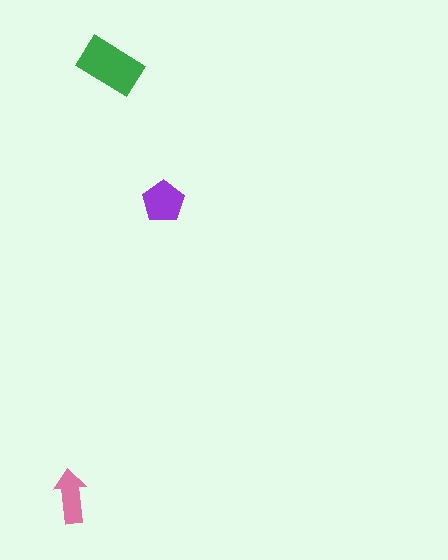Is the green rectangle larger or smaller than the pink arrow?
Larger.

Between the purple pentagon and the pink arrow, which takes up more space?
The purple pentagon.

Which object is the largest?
The green rectangle.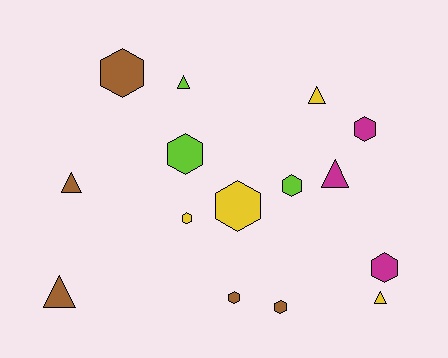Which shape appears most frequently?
Hexagon, with 9 objects.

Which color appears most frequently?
Brown, with 5 objects.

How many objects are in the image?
There are 15 objects.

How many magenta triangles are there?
There is 1 magenta triangle.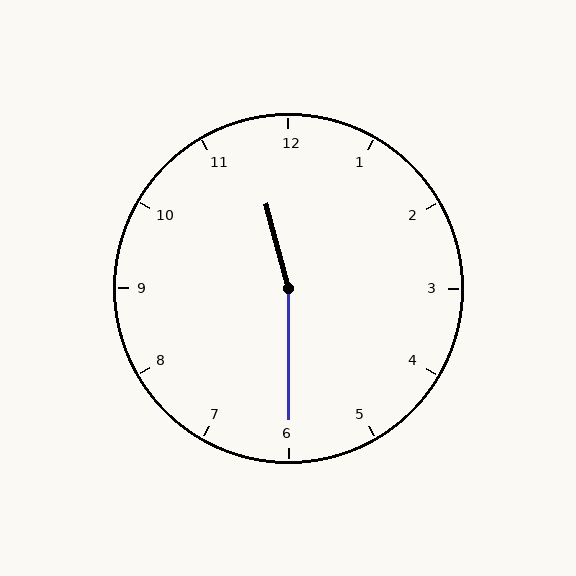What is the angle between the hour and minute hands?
Approximately 165 degrees.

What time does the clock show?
11:30.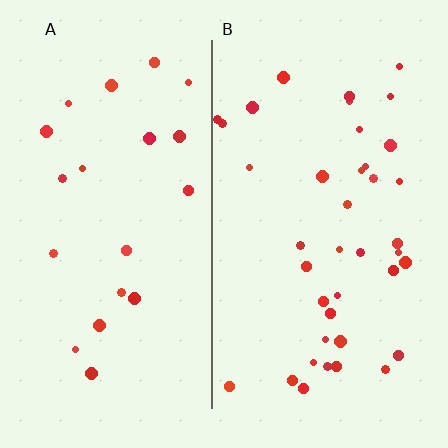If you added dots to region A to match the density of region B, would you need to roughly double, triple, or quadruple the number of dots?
Approximately double.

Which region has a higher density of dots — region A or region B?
B (the right).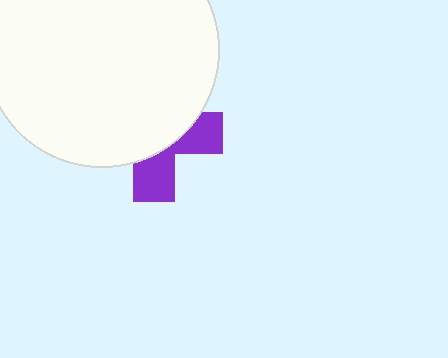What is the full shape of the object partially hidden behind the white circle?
The partially hidden object is a purple cross.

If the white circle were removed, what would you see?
You would see the complete purple cross.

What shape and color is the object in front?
The object in front is a white circle.